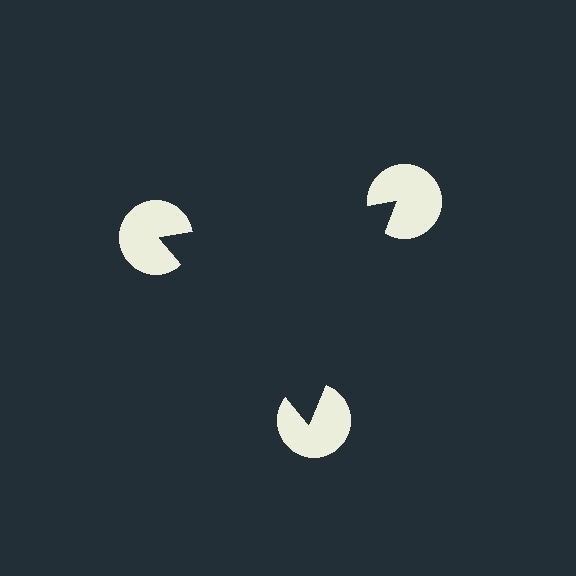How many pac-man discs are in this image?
There are 3 — one at each vertex of the illusory triangle.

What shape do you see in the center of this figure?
An illusory triangle — its edges are inferred from the aligned wedge cuts in the pac-man discs, not physically drawn.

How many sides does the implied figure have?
3 sides.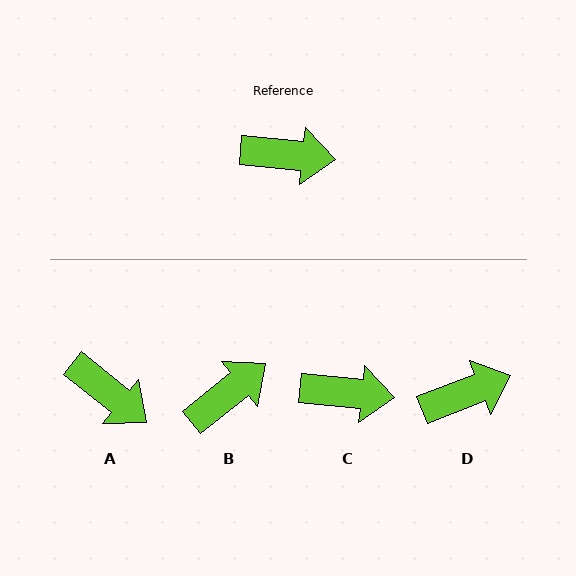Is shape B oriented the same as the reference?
No, it is off by about 44 degrees.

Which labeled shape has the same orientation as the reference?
C.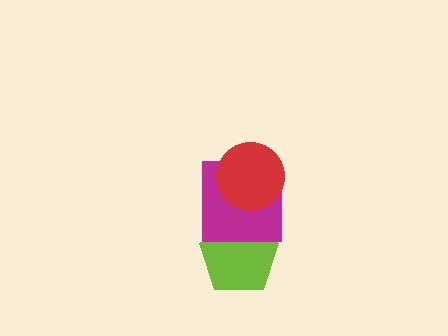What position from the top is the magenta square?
The magenta square is 2nd from the top.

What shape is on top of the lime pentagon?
The magenta square is on top of the lime pentagon.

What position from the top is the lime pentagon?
The lime pentagon is 3rd from the top.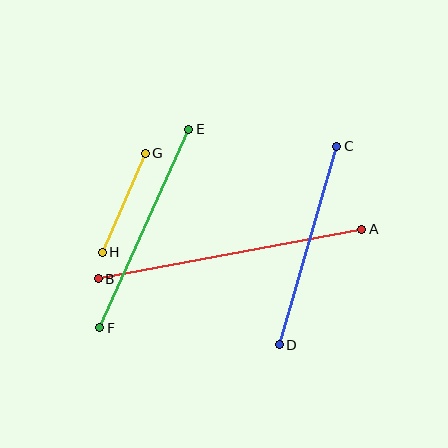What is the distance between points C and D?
The distance is approximately 207 pixels.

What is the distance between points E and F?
The distance is approximately 217 pixels.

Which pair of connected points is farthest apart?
Points A and B are farthest apart.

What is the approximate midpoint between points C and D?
The midpoint is at approximately (308, 246) pixels.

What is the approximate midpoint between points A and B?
The midpoint is at approximately (230, 254) pixels.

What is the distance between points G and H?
The distance is approximately 108 pixels.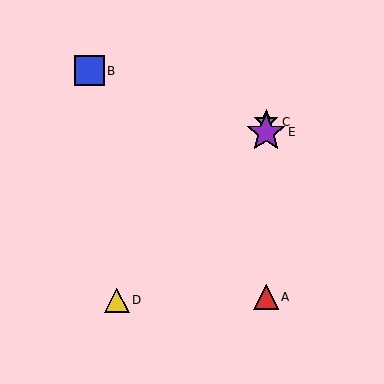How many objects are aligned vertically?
3 objects (A, C, E) are aligned vertically.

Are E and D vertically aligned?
No, E is at x≈266 and D is at x≈117.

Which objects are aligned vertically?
Objects A, C, E are aligned vertically.